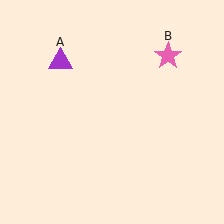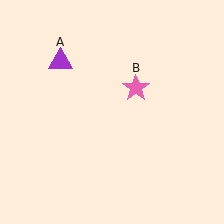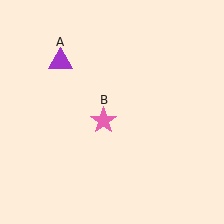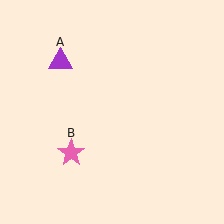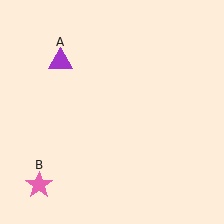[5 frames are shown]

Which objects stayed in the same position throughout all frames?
Purple triangle (object A) remained stationary.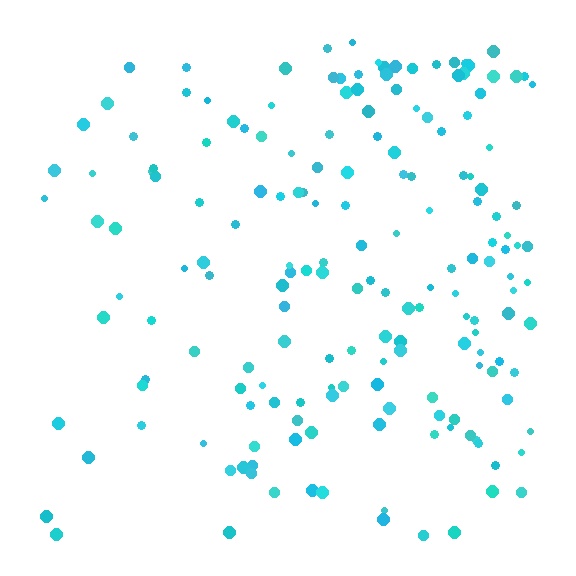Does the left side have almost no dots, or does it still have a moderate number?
Still a moderate number, just noticeably fewer than the right.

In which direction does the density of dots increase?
From left to right, with the right side densest.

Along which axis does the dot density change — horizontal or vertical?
Horizontal.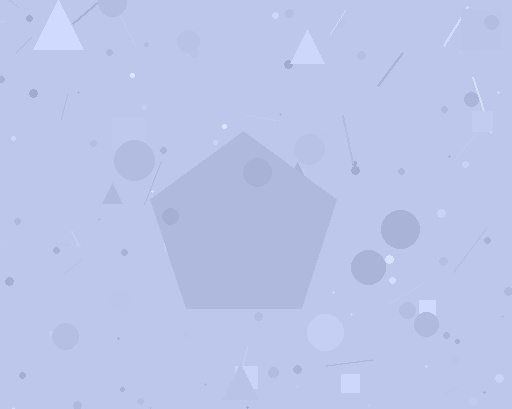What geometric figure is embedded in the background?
A pentagon is embedded in the background.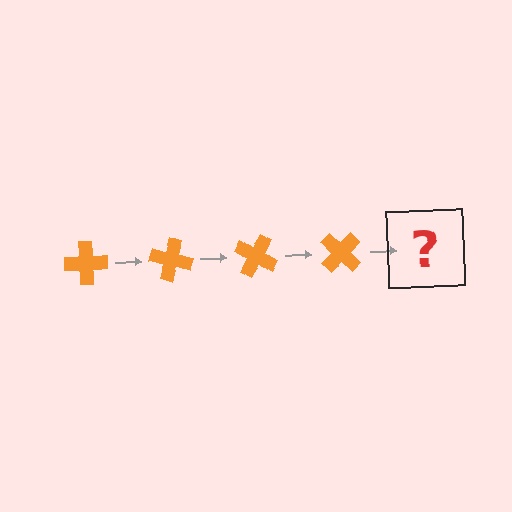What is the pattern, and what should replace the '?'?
The pattern is that the cross rotates 15 degrees each step. The '?' should be an orange cross rotated 60 degrees.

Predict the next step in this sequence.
The next step is an orange cross rotated 60 degrees.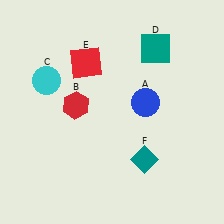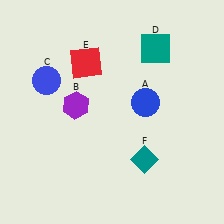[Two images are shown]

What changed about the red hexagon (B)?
In Image 1, B is red. In Image 2, it changed to purple.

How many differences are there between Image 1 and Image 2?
There are 2 differences between the two images.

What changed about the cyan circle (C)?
In Image 1, C is cyan. In Image 2, it changed to blue.